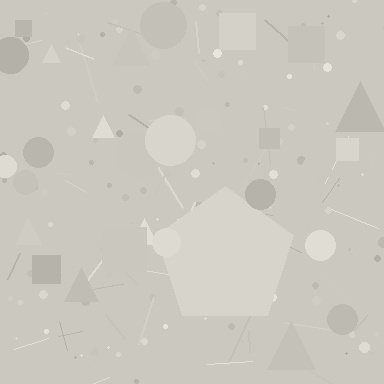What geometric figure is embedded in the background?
A pentagon is embedded in the background.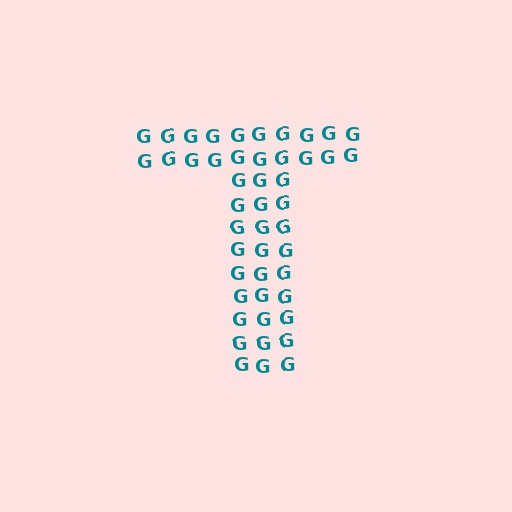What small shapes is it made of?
It is made of small letter G's.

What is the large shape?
The large shape is the letter T.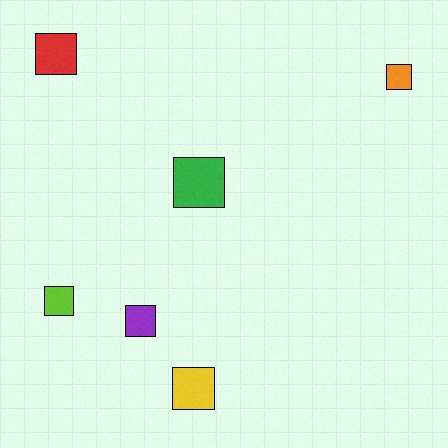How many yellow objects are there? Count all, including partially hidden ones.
There is 1 yellow object.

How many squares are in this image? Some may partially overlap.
There are 6 squares.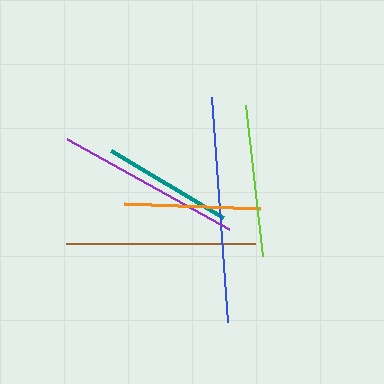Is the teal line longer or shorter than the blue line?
The blue line is longer than the teal line.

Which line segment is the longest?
The blue line is the longest at approximately 226 pixels.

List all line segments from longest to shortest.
From longest to shortest: blue, brown, purple, lime, orange, teal.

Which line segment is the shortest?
The teal line is the shortest at approximately 130 pixels.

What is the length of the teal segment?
The teal segment is approximately 130 pixels long.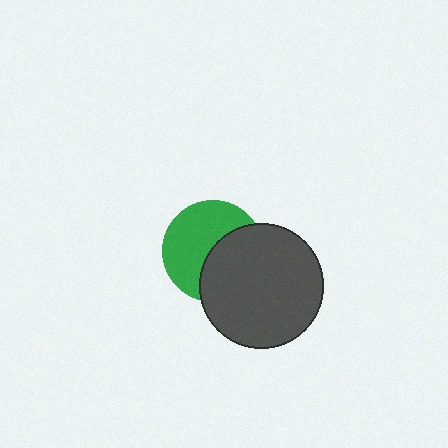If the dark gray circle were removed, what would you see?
You would see the complete green circle.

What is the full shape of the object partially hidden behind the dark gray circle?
The partially hidden object is a green circle.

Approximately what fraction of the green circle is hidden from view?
Roughly 44% of the green circle is hidden behind the dark gray circle.